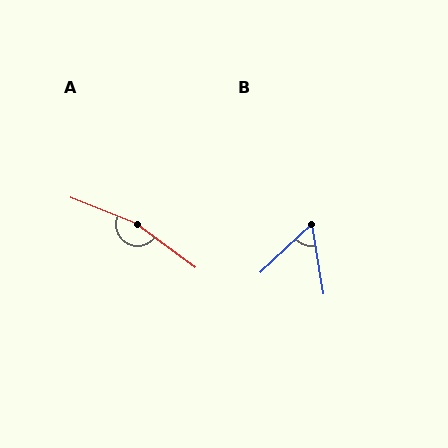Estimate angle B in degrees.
Approximately 56 degrees.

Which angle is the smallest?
B, at approximately 56 degrees.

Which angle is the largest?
A, at approximately 165 degrees.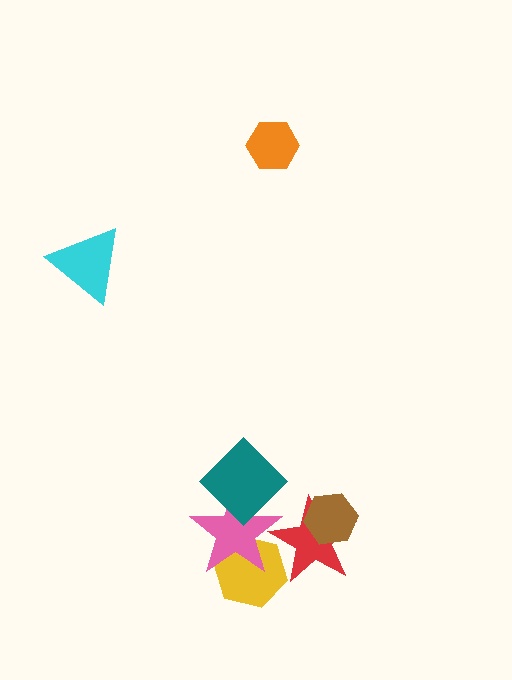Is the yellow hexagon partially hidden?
Yes, it is partially covered by another shape.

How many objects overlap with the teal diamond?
1 object overlaps with the teal diamond.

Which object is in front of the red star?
The brown hexagon is in front of the red star.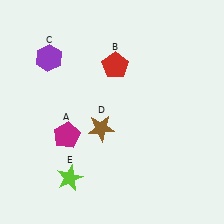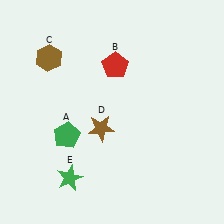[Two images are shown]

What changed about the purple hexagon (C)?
In Image 1, C is purple. In Image 2, it changed to brown.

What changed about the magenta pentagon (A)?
In Image 1, A is magenta. In Image 2, it changed to green.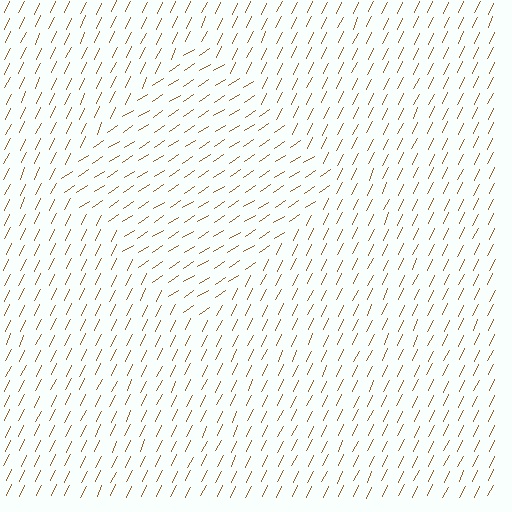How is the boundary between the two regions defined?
The boundary is defined purely by a change in line orientation (approximately 31 degrees difference). All lines are the same color and thickness.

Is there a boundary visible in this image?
Yes, there is a texture boundary formed by a change in line orientation.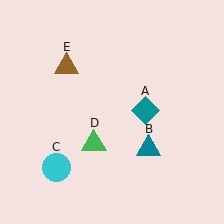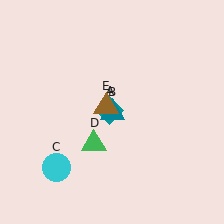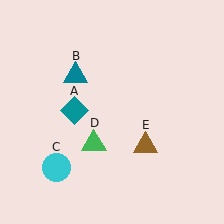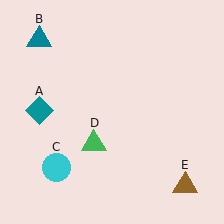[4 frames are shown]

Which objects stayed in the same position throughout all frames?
Cyan circle (object C) and green triangle (object D) remained stationary.